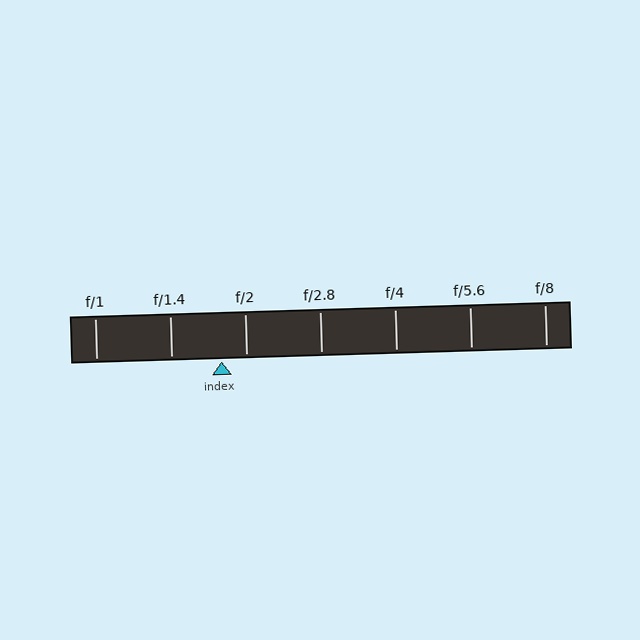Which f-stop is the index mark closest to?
The index mark is closest to f/2.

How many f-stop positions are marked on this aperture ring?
There are 7 f-stop positions marked.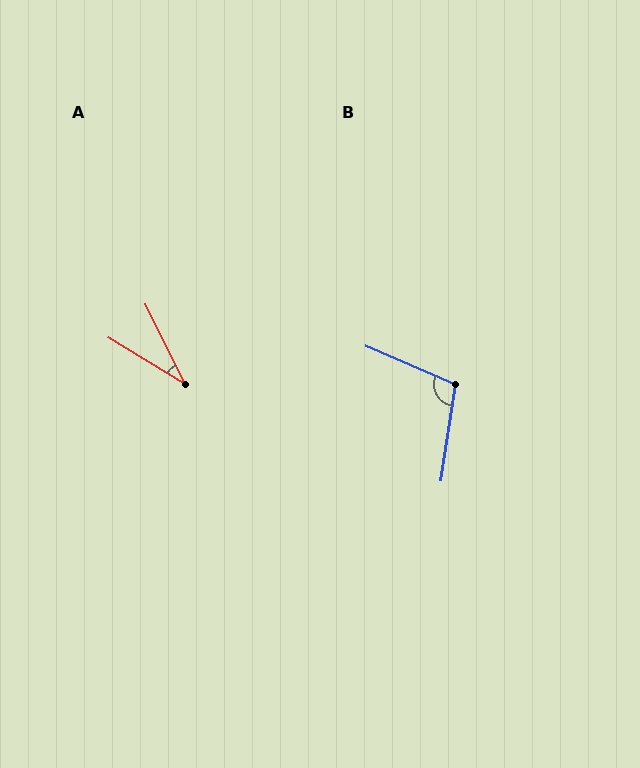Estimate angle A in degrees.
Approximately 32 degrees.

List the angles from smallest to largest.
A (32°), B (104°).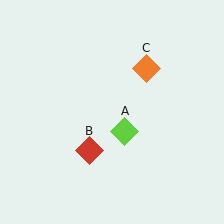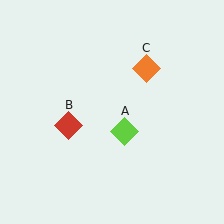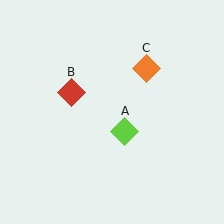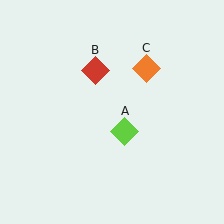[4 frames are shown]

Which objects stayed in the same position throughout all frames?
Lime diamond (object A) and orange diamond (object C) remained stationary.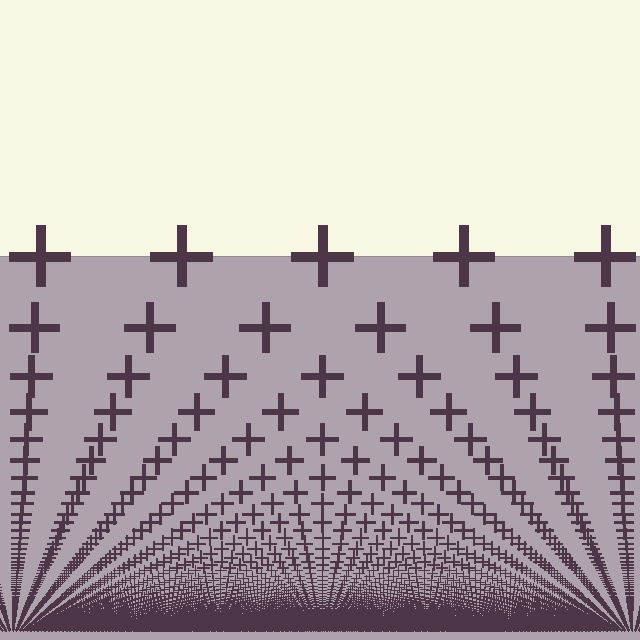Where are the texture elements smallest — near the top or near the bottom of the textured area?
Near the bottom.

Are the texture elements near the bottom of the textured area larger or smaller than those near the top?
Smaller. The gradient is inverted — elements near the bottom are smaller and denser.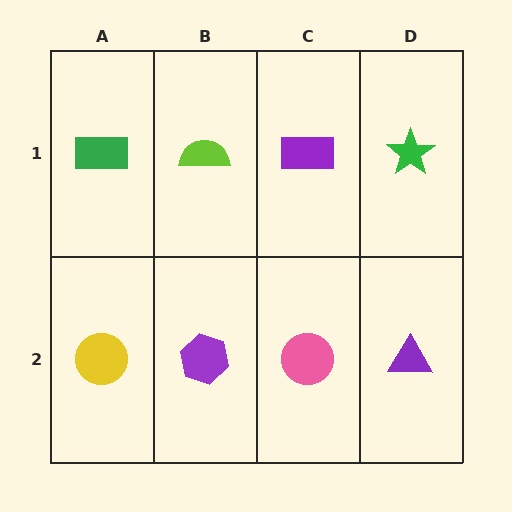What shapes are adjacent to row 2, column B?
A lime semicircle (row 1, column B), a yellow circle (row 2, column A), a pink circle (row 2, column C).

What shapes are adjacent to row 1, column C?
A pink circle (row 2, column C), a lime semicircle (row 1, column B), a green star (row 1, column D).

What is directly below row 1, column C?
A pink circle.